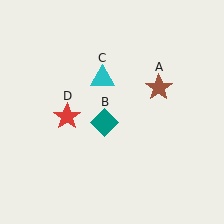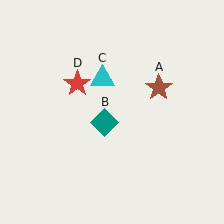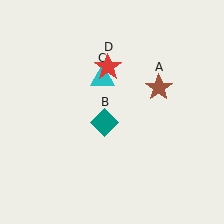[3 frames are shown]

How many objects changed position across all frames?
1 object changed position: red star (object D).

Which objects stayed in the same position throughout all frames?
Brown star (object A) and teal diamond (object B) and cyan triangle (object C) remained stationary.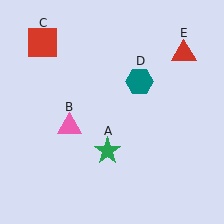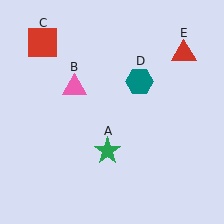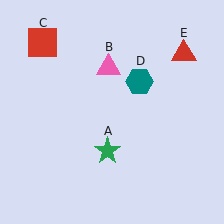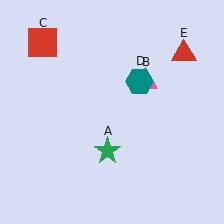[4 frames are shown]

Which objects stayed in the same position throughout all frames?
Green star (object A) and red square (object C) and teal hexagon (object D) and red triangle (object E) remained stationary.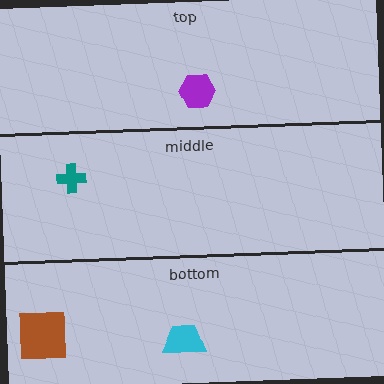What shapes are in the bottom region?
The cyan trapezoid, the brown square.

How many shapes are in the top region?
1.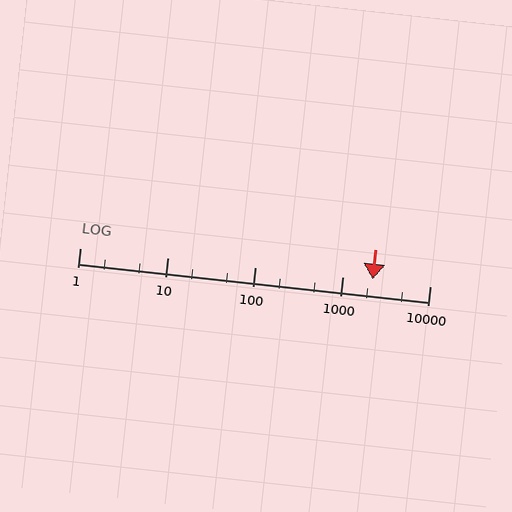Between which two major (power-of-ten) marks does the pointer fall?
The pointer is between 1000 and 10000.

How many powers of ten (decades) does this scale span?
The scale spans 4 decades, from 1 to 10000.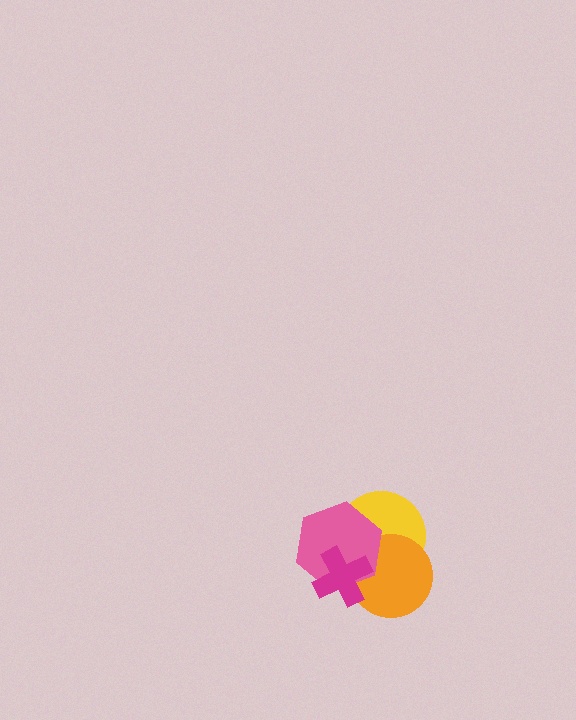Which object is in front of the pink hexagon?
The magenta cross is in front of the pink hexagon.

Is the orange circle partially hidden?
Yes, it is partially covered by another shape.